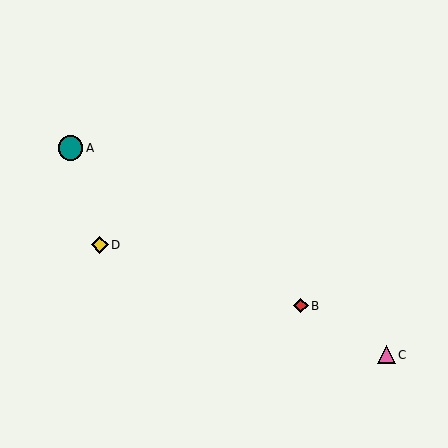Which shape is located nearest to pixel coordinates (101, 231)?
The yellow diamond (labeled D) at (100, 245) is nearest to that location.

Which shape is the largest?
The teal circle (labeled A) is the largest.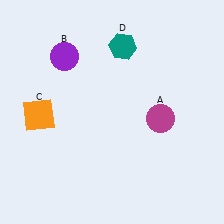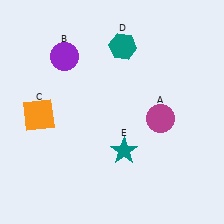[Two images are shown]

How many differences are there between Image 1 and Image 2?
There is 1 difference between the two images.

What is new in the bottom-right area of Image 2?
A teal star (E) was added in the bottom-right area of Image 2.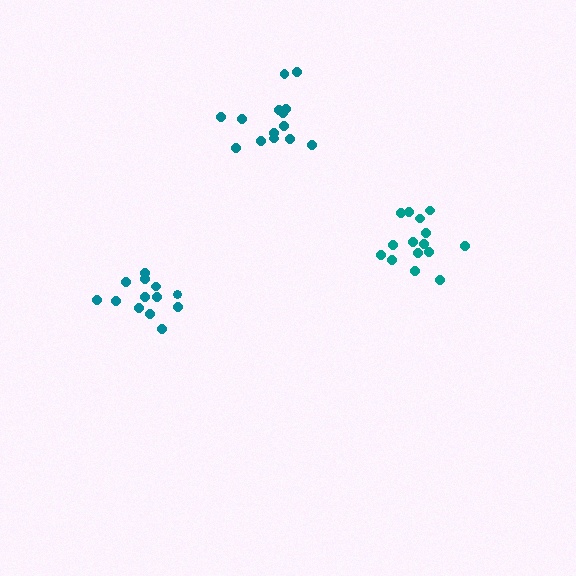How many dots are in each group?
Group 1: 14 dots, Group 2: 15 dots, Group 3: 13 dots (42 total).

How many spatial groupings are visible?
There are 3 spatial groupings.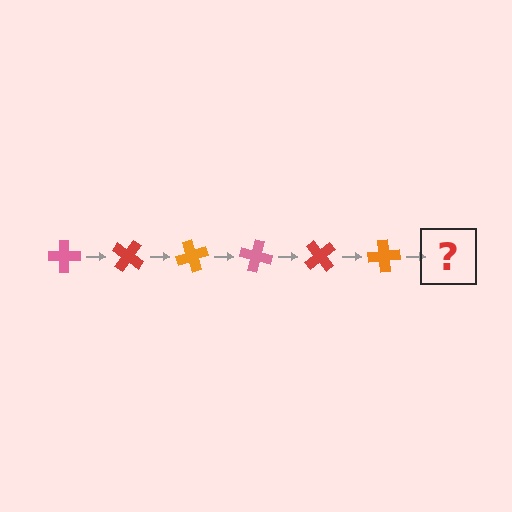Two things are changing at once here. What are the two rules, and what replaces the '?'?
The two rules are that it rotates 35 degrees each step and the color cycles through pink, red, and orange. The '?' should be a pink cross, rotated 210 degrees from the start.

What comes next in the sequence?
The next element should be a pink cross, rotated 210 degrees from the start.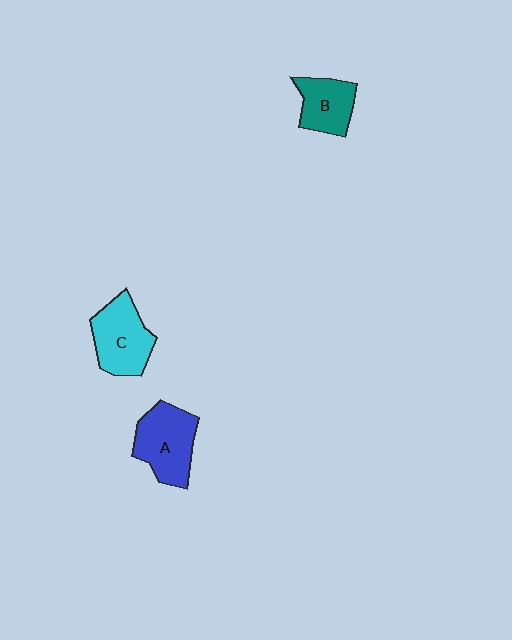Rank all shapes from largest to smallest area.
From largest to smallest: A (blue), C (cyan), B (teal).